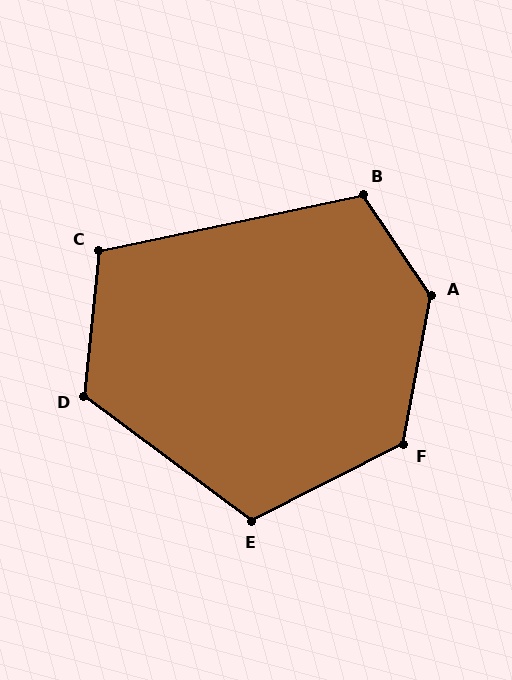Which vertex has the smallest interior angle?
C, at approximately 108 degrees.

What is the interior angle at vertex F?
Approximately 127 degrees (obtuse).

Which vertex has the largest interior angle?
A, at approximately 136 degrees.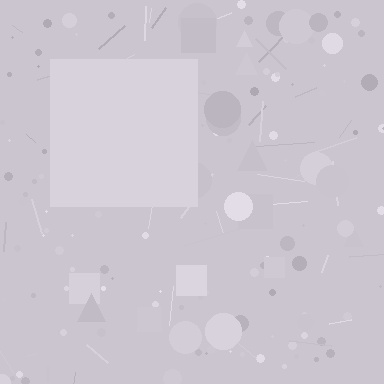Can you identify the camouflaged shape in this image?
The camouflaged shape is a square.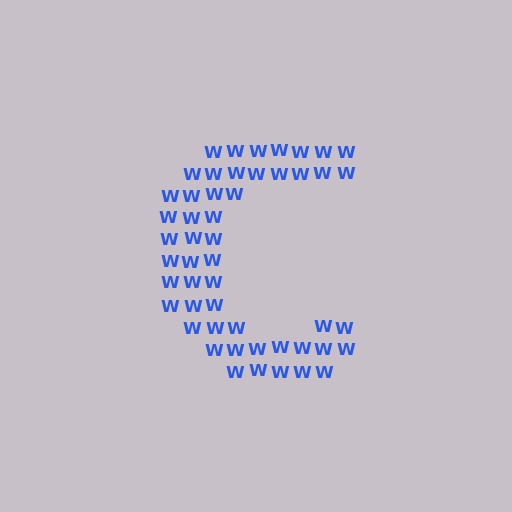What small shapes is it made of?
It is made of small letter W's.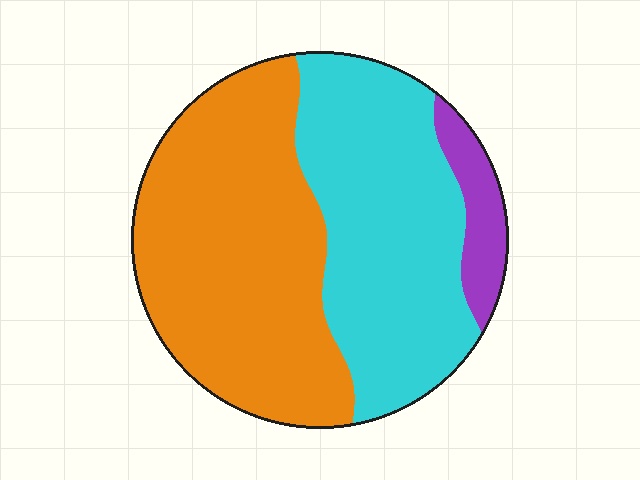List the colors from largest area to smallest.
From largest to smallest: orange, cyan, purple.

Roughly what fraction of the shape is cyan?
Cyan covers roughly 40% of the shape.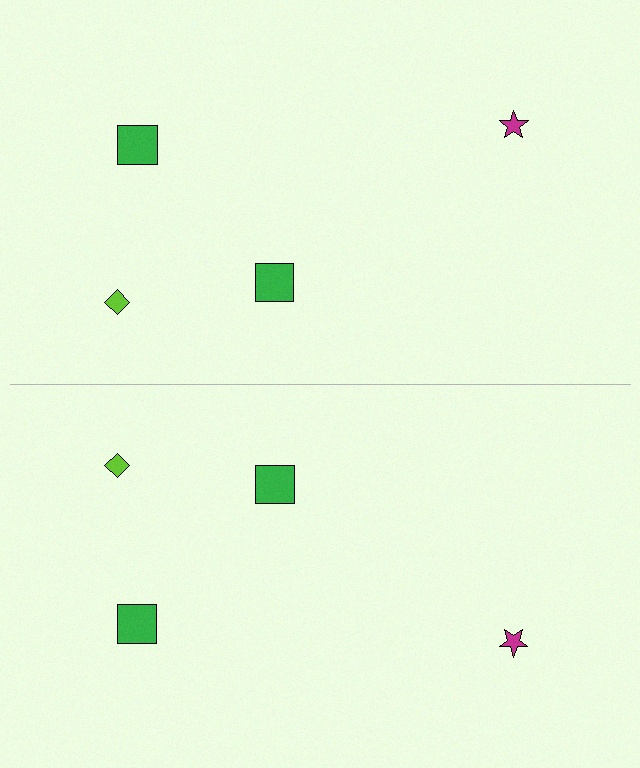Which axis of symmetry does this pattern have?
The pattern has a horizontal axis of symmetry running through the center of the image.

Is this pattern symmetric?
Yes, this pattern has bilateral (reflection) symmetry.